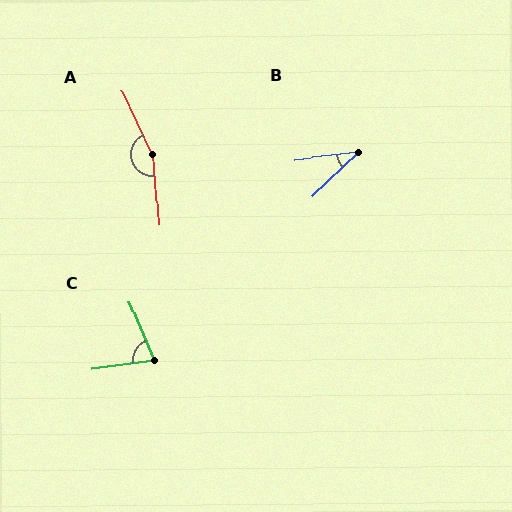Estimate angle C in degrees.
Approximately 75 degrees.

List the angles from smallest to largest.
B (36°), C (75°), A (160°).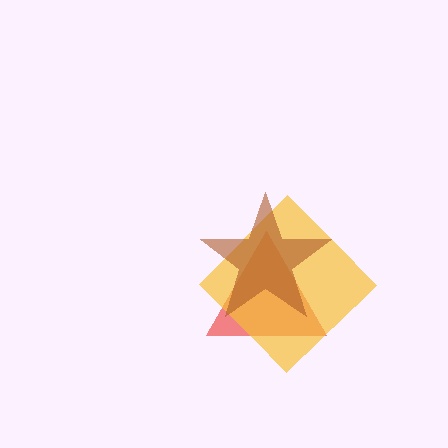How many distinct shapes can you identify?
There are 3 distinct shapes: a red triangle, a yellow diamond, a brown star.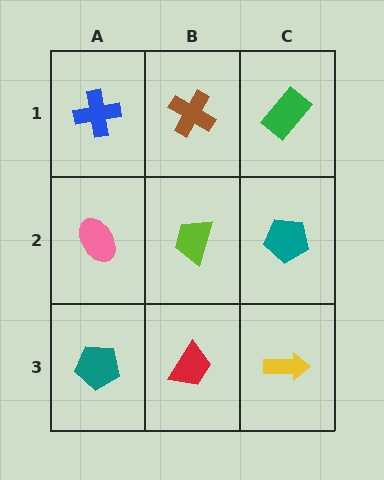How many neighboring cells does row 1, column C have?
2.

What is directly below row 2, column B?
A red trapezoid.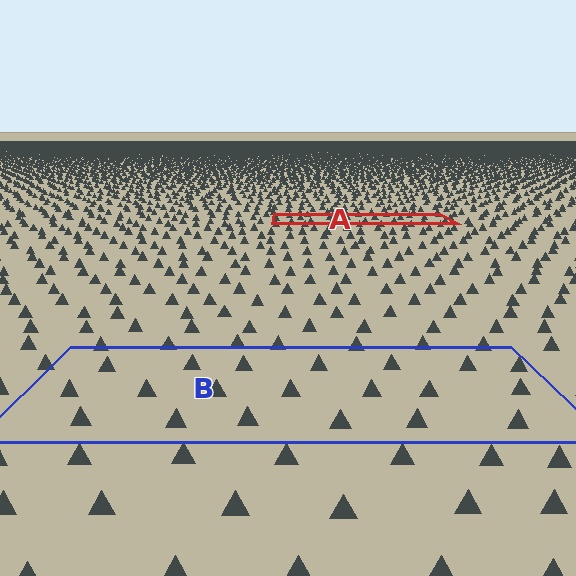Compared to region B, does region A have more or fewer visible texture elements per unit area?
Region A has more texture elements per unit area — they are packed more densely because it is farther away.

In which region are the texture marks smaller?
The texture marks are smaller in region A, because it is farther away.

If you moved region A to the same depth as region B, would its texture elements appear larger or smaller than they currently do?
They would appear larger. At a closer depth, the same texture elements are projected at a bigger on-screen size.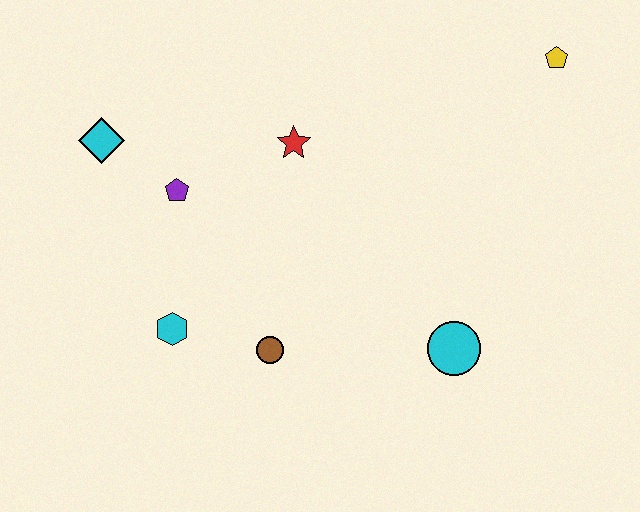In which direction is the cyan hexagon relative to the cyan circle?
The cyan hexagon is to the left of the cyan circle.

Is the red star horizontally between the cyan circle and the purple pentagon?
Yes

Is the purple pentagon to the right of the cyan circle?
No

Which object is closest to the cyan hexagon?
The brown circle is closest to the cyan hexagon.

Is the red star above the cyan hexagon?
Yes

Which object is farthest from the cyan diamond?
The yellow pentagon is farthest from the cyan diamond.